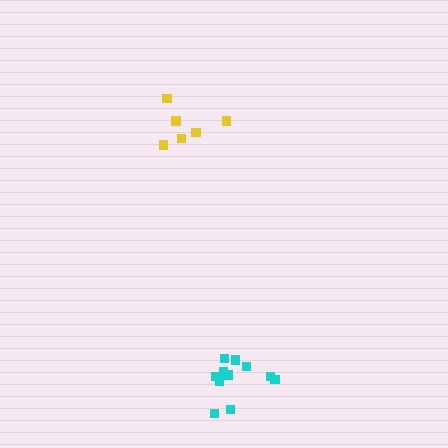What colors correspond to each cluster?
The clusters are colored: cyan, yellow.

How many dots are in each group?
Group 1: 11 dots, Group 2: 6 dots (17 total).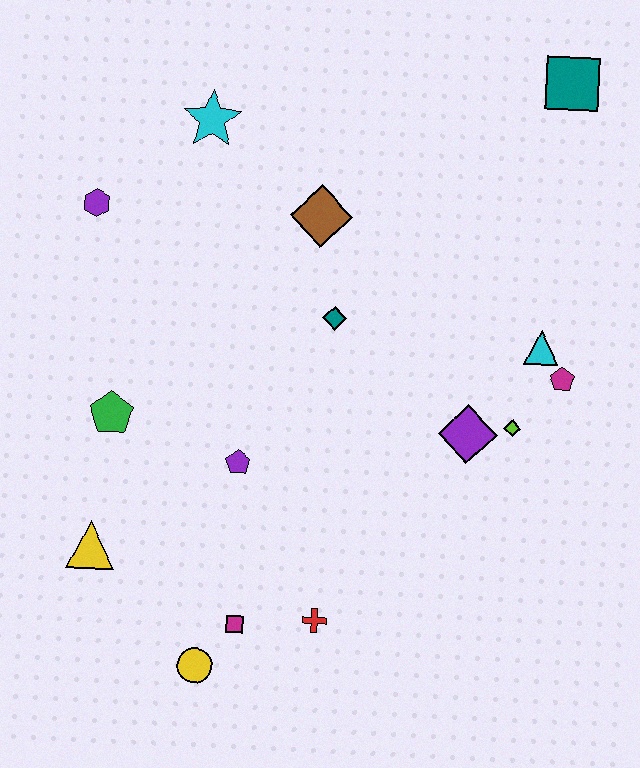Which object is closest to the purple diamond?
The lime diamond is closest to the purple diamond.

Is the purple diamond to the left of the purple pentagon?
No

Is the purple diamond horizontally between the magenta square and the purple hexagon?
No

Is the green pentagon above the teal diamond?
No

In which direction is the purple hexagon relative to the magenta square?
The purple hexagon is above the magenta square.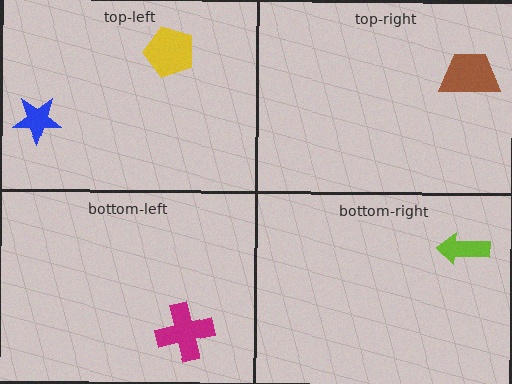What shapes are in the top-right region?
The brown trapezoid.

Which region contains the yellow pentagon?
The top-left region.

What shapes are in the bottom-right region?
The lime arrow.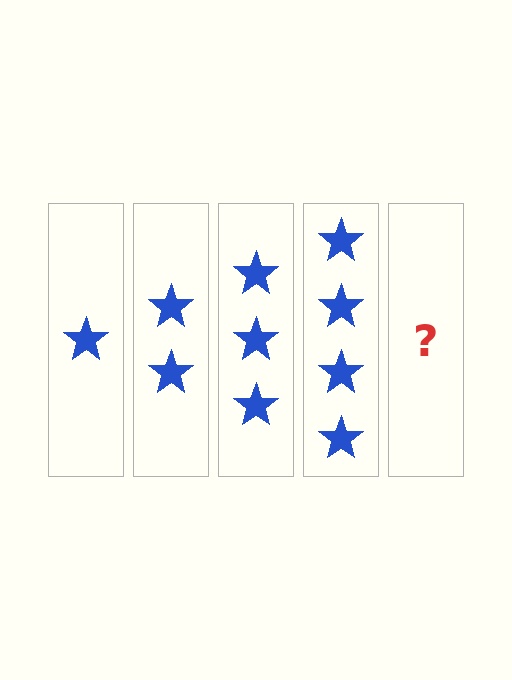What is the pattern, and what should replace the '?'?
The pattern is that each step adds one more star. The '?' should be 5 stars.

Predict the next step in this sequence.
The next step is 5 stars.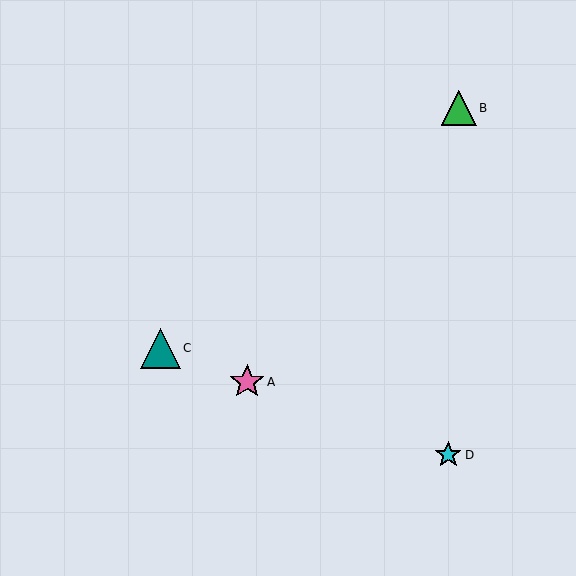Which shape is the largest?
The teal triangle (labeled C) is the largest.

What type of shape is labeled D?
Shape D is a cyan star.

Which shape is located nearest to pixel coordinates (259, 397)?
The pink star (labeled A) at (247, 382) is nearest to that location.